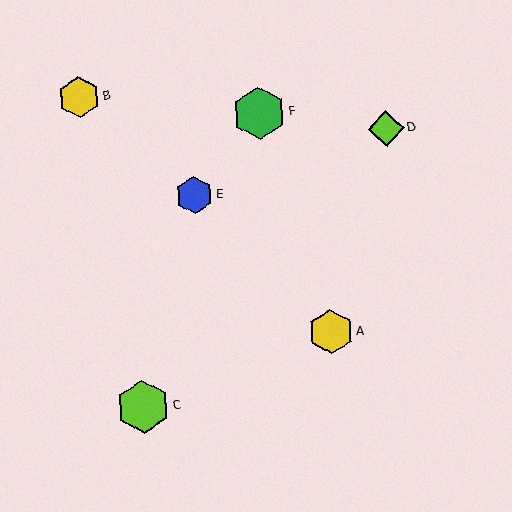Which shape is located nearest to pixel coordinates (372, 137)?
The lime diamond (labeled D) at (386, 128) is nearest to that location.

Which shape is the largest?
The lime hexagon (labeled C) is the largest.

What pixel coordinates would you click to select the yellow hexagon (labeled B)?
Click at (79, 97) to select the yellow hexagon B.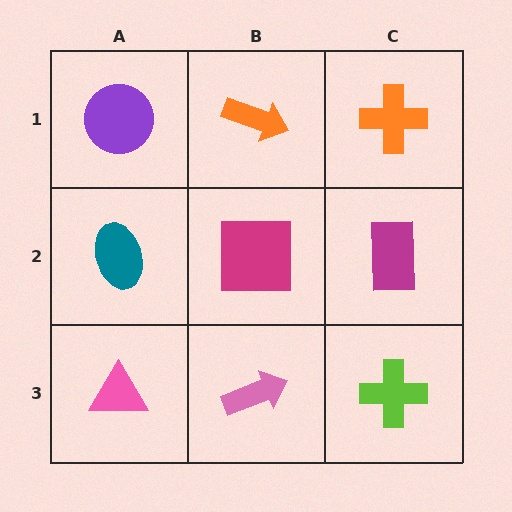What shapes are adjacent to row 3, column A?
A teal ellipse (row 2, column A), a pink arrow (row 3, column B).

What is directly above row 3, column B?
A magenta square.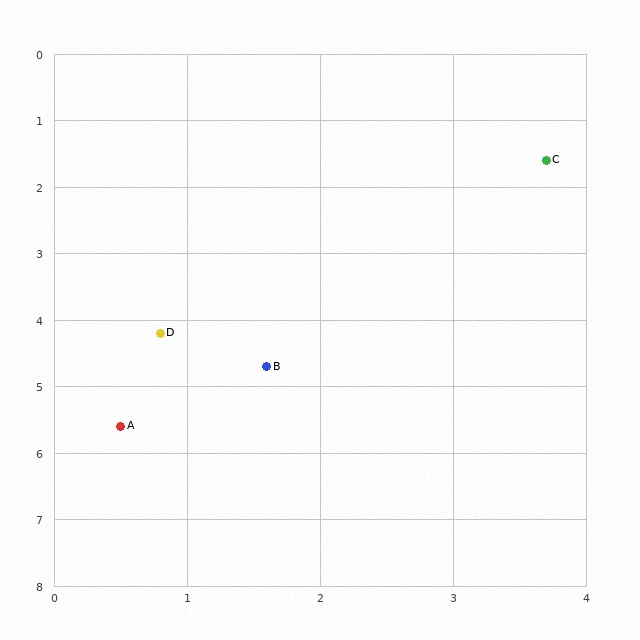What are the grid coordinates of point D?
Point D is at approximately (0.8, 4.2).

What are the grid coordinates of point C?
Point C is at approximately (3.7, 1.6).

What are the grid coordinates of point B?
Point B is at approximately (1.6, 4.7).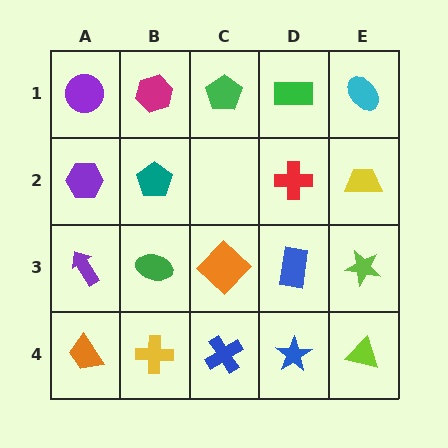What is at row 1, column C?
A green pentagon.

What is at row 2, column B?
A teal pentagon.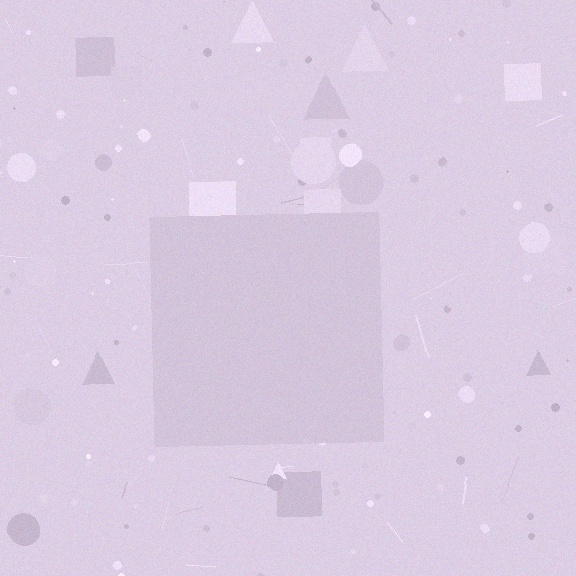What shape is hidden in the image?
A square is hidden in the image.